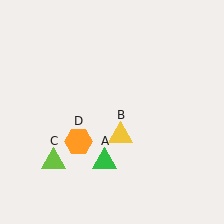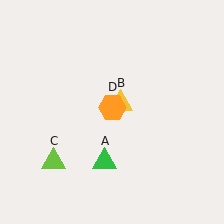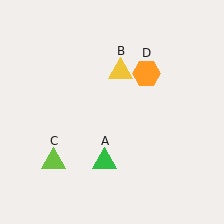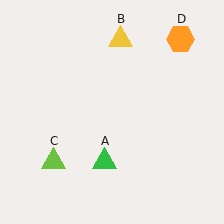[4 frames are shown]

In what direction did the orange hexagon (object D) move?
The orange hexagon (object D) moved up and to the right.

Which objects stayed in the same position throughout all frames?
Green triangle (object A) and lime triangle (object C) remained stationary.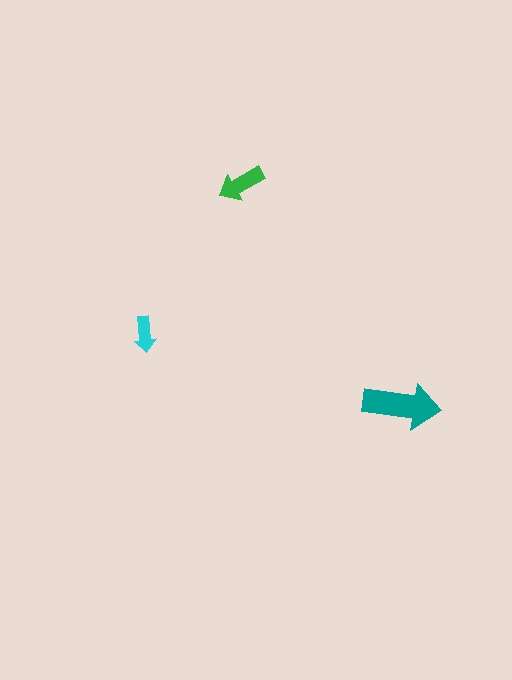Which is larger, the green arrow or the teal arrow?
The teal one.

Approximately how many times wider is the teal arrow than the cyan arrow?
About 2 times wider.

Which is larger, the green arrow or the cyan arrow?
The green one.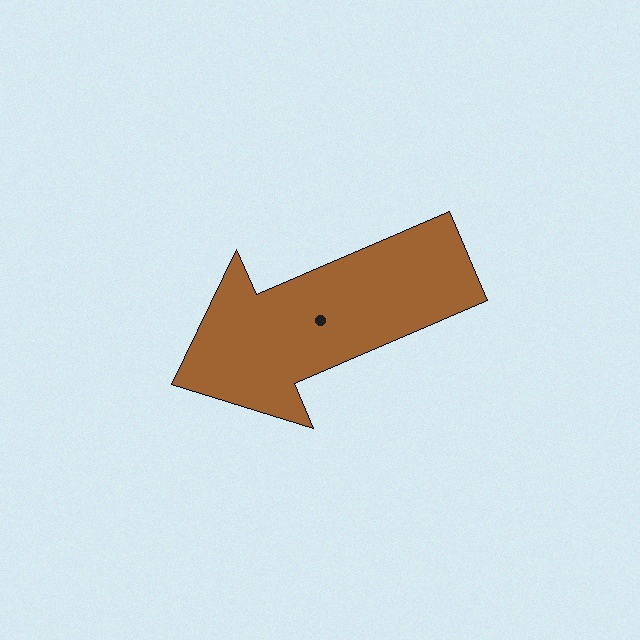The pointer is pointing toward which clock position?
Roughly 8 o'clock.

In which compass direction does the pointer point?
Southwest.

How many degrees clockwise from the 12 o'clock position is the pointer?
Approximately 247 degrees.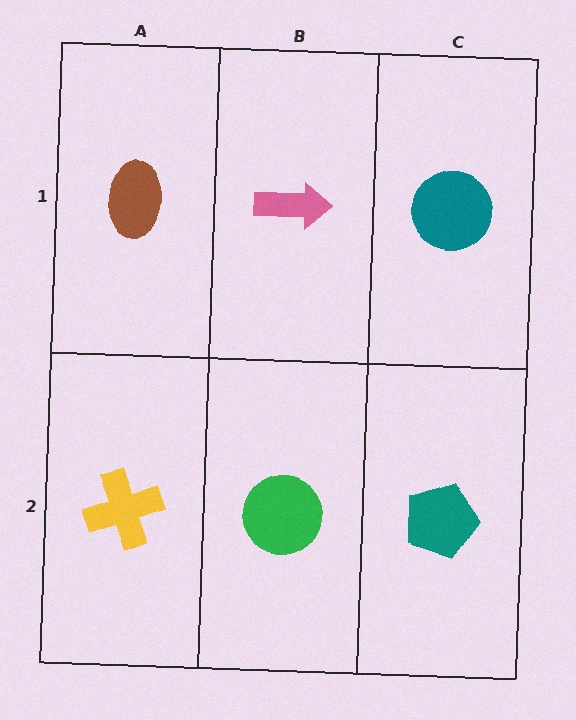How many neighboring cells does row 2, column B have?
3.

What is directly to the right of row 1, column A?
A pink arrow.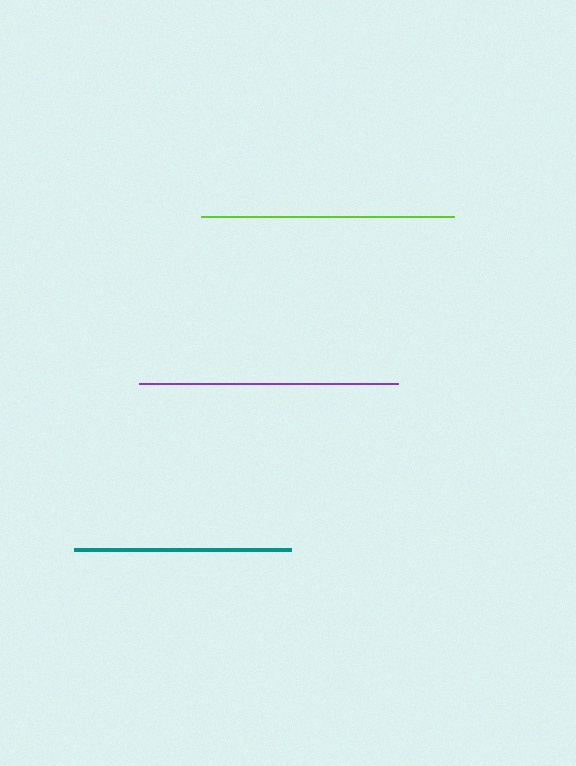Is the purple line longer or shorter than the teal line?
The purple line is longer than the teal line.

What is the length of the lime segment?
The lime segment is approximately 253 pixels long.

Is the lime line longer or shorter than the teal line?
The lime line is longer than the teal line.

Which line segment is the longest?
The purple line is the longest at approximately 258 pixels.